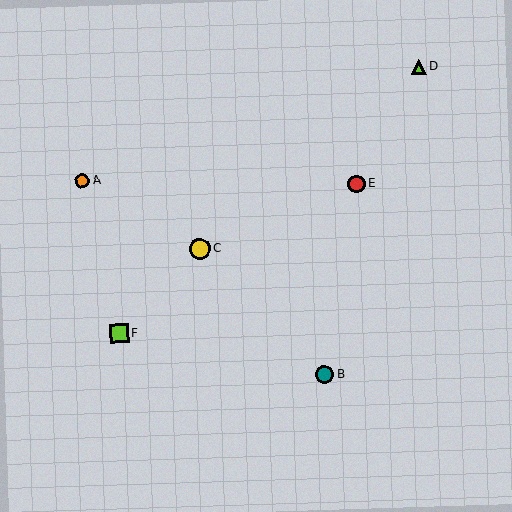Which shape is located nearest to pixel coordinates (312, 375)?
The teal circle (labeled B) at (324, 375) is nearest to that location.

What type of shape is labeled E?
Shape E is a red circle.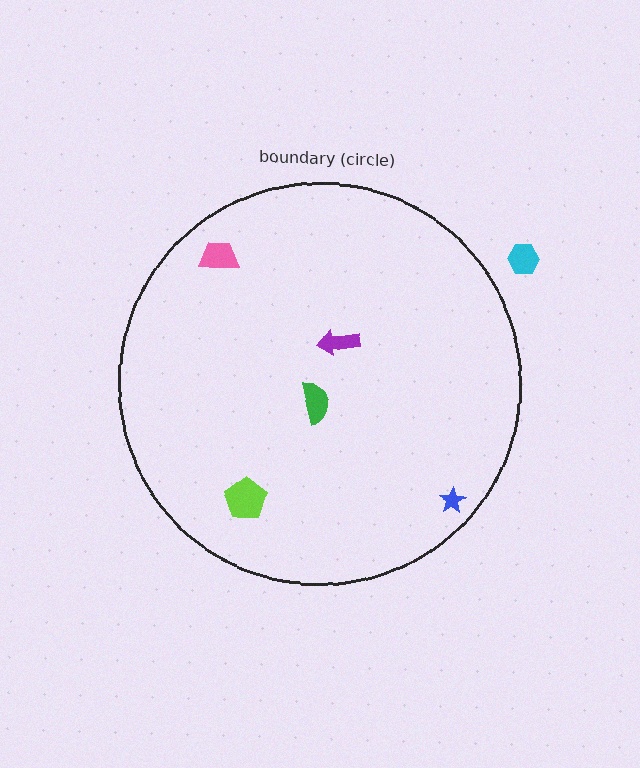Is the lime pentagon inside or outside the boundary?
Inside.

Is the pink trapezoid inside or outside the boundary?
Inside.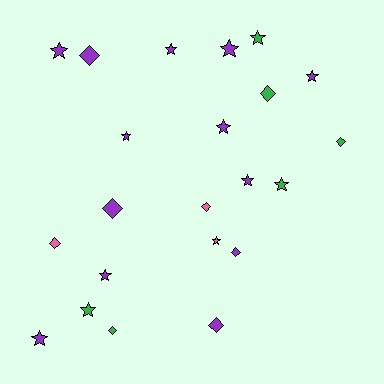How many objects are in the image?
There are 22 objects.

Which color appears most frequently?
Purple, with 13 objects.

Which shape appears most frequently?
Star, with 13 objects.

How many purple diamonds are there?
There are 4 purple diamonds.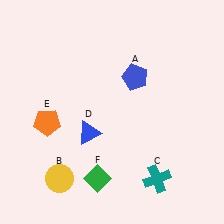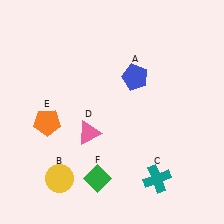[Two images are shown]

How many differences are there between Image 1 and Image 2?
There is 1 difference between the two images.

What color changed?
The triangle (D) changed from blue in Image 1 to pink in Image 2.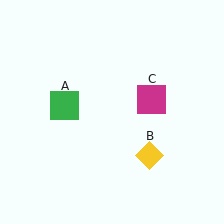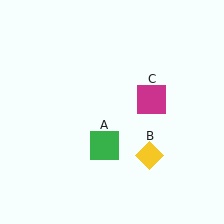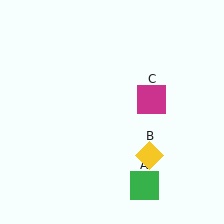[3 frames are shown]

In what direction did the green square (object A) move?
The green square (object A) moved down and to the right.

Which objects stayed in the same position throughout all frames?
Yellow diamond (object B) and magenta square (object C) remained stationary.